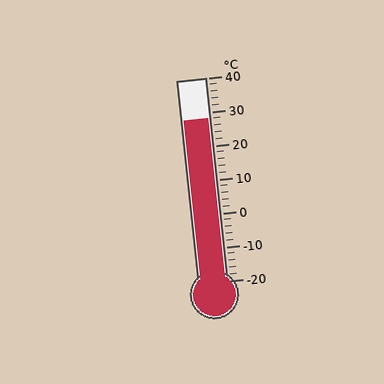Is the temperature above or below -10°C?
The temperature is above -10°C.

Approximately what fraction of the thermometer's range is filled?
The thermometer is filled to approximately 80% of its range.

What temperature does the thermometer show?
The thermometer shows approximately 28°C.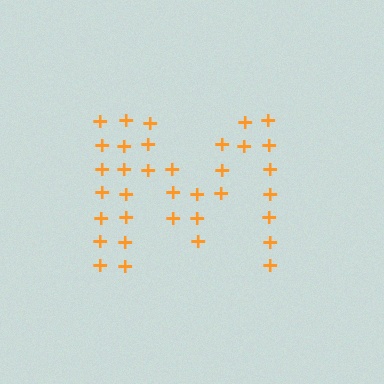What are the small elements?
The small elements are plus signs.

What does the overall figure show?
The overall figure shows the letter M.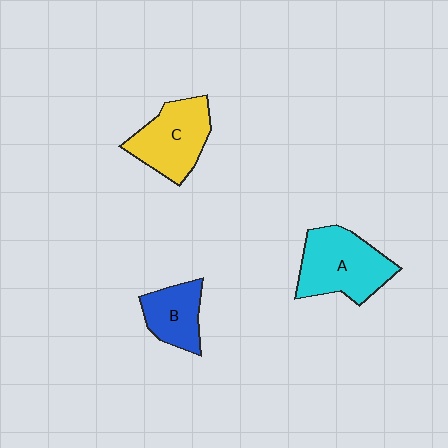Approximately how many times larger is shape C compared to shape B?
Approximately 1.4 times.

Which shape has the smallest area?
Shape B (blue).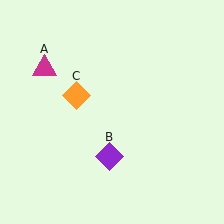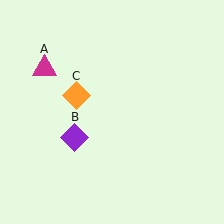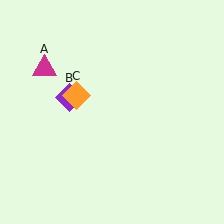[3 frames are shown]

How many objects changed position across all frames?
1 object changed position: purple diamond (object B).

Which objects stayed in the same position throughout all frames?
Magenta triangle (object A) and orange diamond (object C) remained stationary.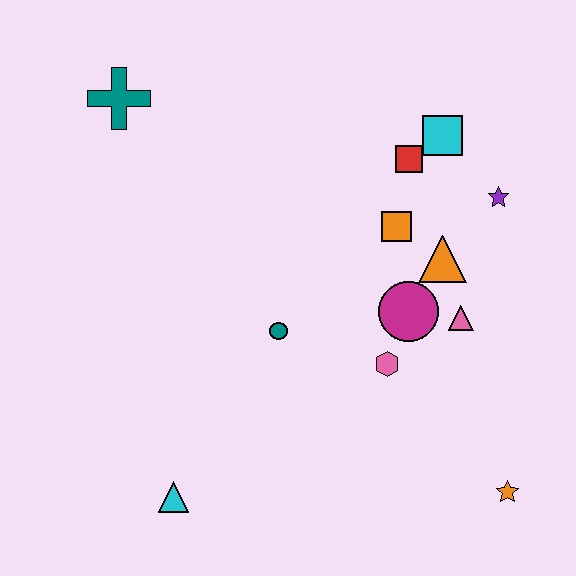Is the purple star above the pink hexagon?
Yes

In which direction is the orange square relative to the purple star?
The orange square is to the left of the purple star.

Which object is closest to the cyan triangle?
The teal circle is closest to the cyan triangle.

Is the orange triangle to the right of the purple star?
No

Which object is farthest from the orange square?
The cyan triangle is farthest from the orange square.